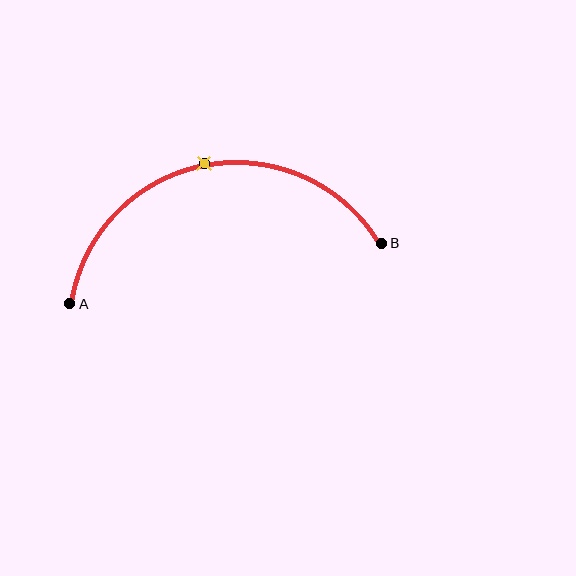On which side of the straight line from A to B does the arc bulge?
The arc bulges above the straight line connecting A and B.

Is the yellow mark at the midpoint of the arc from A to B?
Yes. The yellow mark lies on the arc at equal arc-length from both A and B — it is the arc midpoint.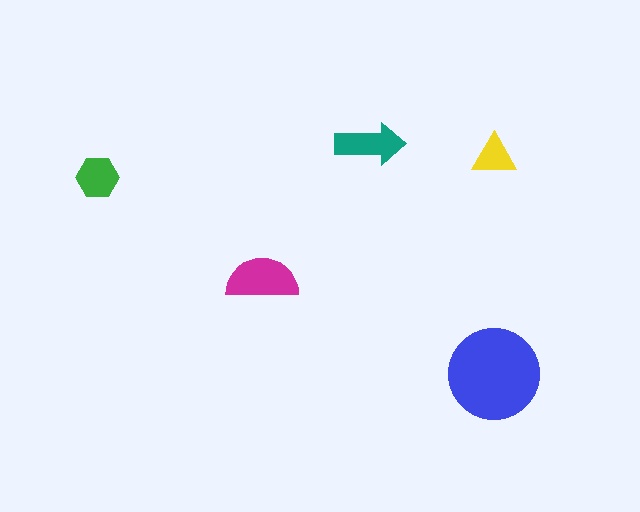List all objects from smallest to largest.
The yellow triangle, the green hexagon, the teal arrow, the magenta semicircle, the blue circle.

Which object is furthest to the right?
The yellow triangle is rightmost.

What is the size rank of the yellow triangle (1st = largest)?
5th.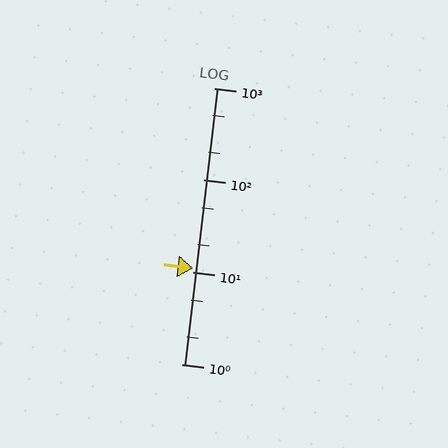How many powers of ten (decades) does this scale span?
The scale spans 3 decades, from 1 to 1000.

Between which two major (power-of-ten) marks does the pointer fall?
The pointer is between 10 and 100.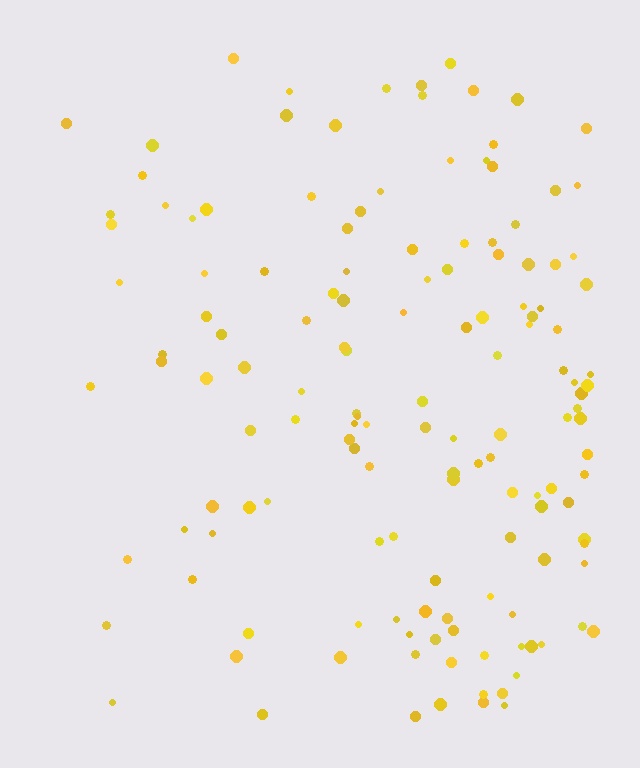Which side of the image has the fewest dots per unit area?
The left.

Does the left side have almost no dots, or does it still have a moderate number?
Still a moderate number, just noticeably fewer than the right.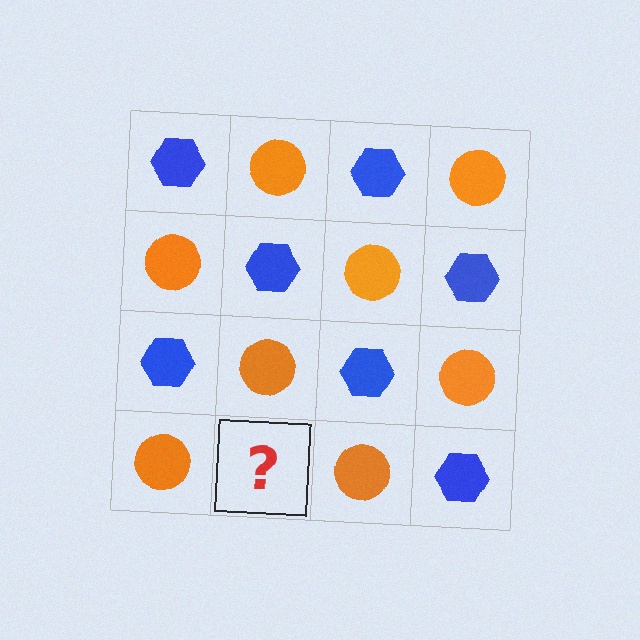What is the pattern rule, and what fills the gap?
The rule is that it alternates blue hexagon and orange circle in a checkerboard pattern. The gap should be filled with a blue hexagon.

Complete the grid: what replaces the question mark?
The question mark should be replaced with a blue hexagon.